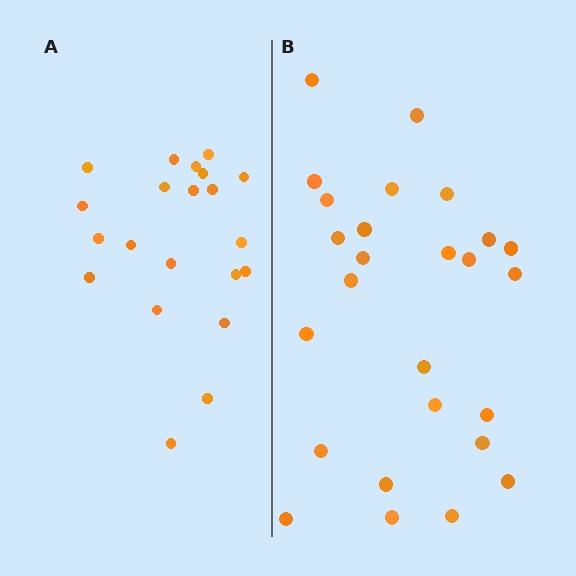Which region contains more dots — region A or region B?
Region B (the right region) has more dots.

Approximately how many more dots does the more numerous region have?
Region B has about 5 more dots than region A.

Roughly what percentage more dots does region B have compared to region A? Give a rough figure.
About 25% more.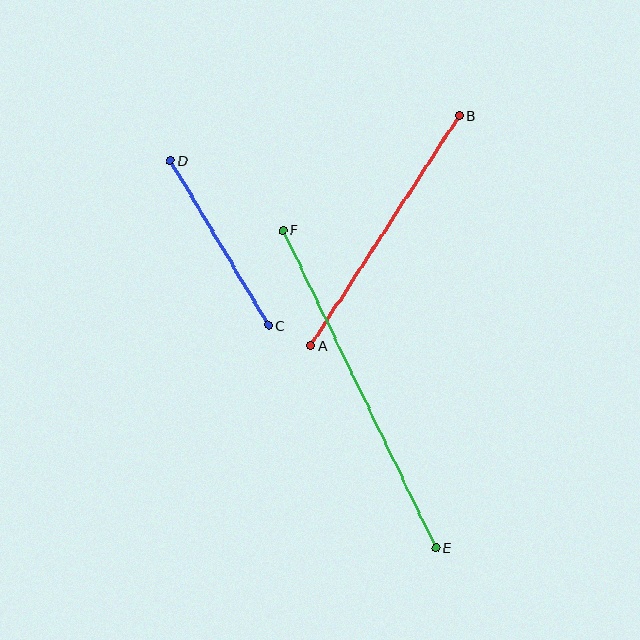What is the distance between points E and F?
The distance is approximately 353 pixels.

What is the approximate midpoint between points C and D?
The midpoint is at approximately (219, 243) pixels.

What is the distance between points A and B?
The distance is approximately 273 pixels.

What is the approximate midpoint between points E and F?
The midpoint is at approximately (359, 389) pixels.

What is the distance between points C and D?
The distance is approximately 191 pixels.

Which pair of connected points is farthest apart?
Points E and F are farthest apart.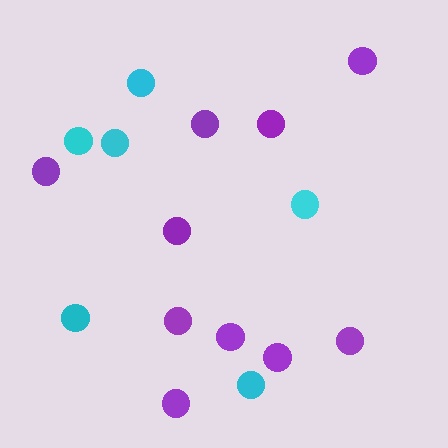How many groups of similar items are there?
There are 2 groups: one group of purple circles (10) and one group of cyan circles (6).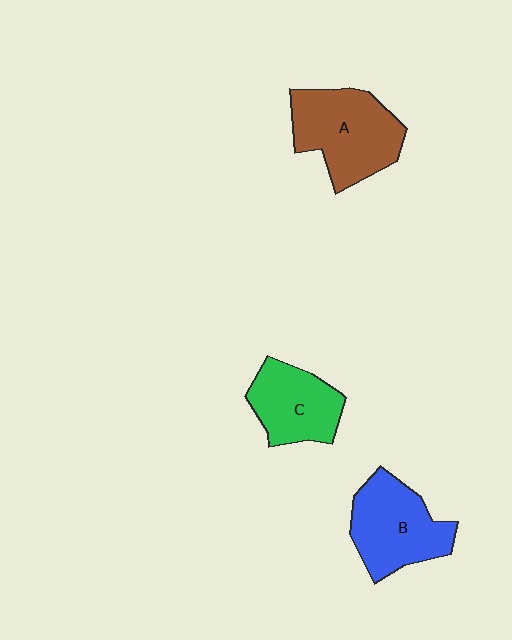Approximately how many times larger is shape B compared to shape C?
Approximately 1.2 times.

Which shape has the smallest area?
Shape C (green).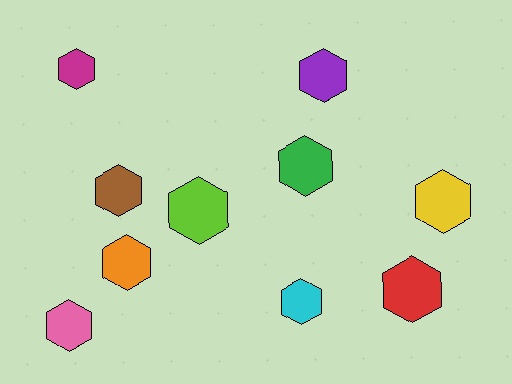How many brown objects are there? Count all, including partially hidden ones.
There is 1 brown object.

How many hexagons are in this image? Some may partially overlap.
There are 10 hexagons.